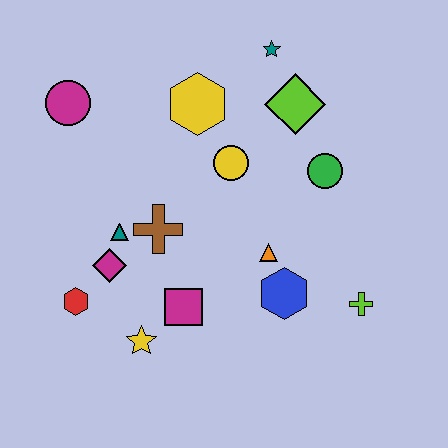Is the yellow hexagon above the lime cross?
Yes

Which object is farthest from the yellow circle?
The red hexagon is farthest from the yellow circle.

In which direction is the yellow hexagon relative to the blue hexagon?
The yellow hexagon is above the blue hexagon.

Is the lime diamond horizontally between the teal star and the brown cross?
No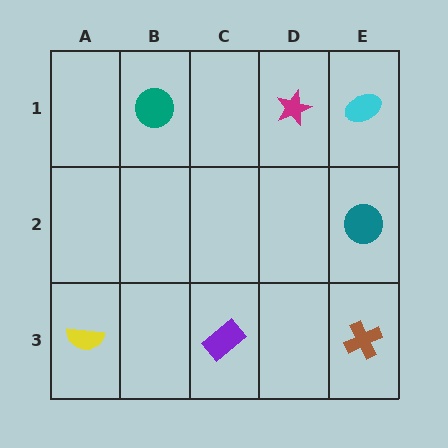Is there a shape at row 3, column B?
No, that cell is empty.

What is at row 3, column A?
A yellow semicircle.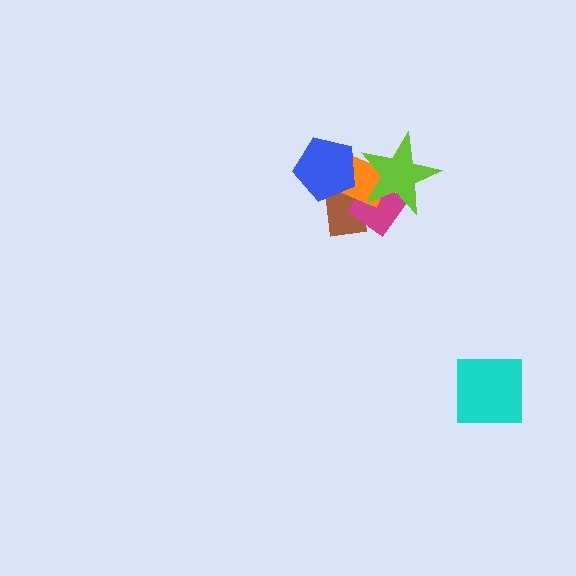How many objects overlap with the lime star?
3 objects overlap with the lime star.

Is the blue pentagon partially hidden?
No, no other shape covers it.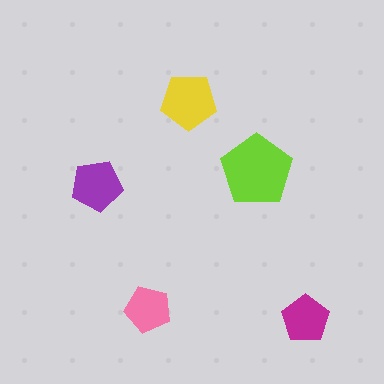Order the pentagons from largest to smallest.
the lime one, the yellow one, the purple one, the magenta one, the pink one.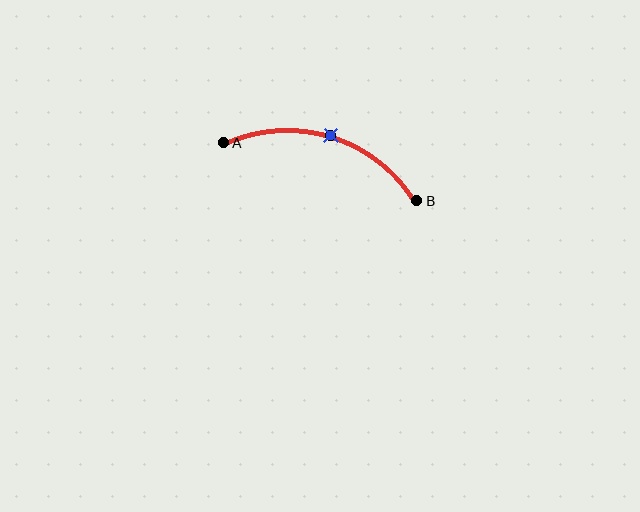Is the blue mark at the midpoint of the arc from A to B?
Yes. The blue mark lies on the arc at equal arc-length from both A and B — it is the arc midpoint.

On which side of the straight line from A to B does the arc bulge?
The arc bulges above the straight line connecting A and B.